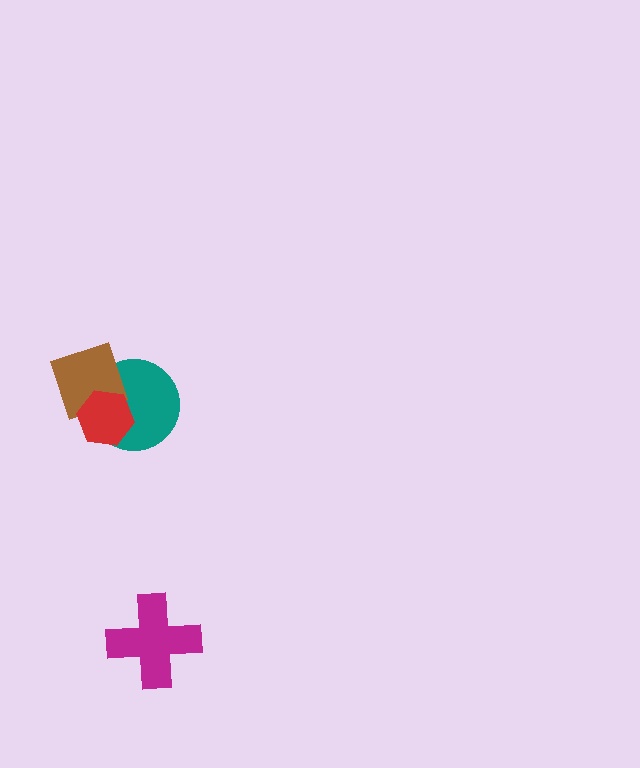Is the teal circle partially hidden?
Yes, it is partially covered by another shape.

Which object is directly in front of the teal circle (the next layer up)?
The brown diamond is directly in front of the teal circle.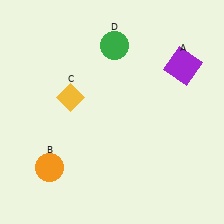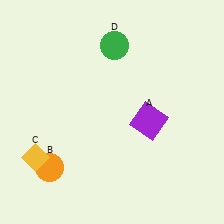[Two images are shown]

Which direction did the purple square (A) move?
The purple square (A) moved down.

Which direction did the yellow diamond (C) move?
The yellow diamond (C) moved down.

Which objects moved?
The objects that moved are: the purple square (A), the yellow diamond (C).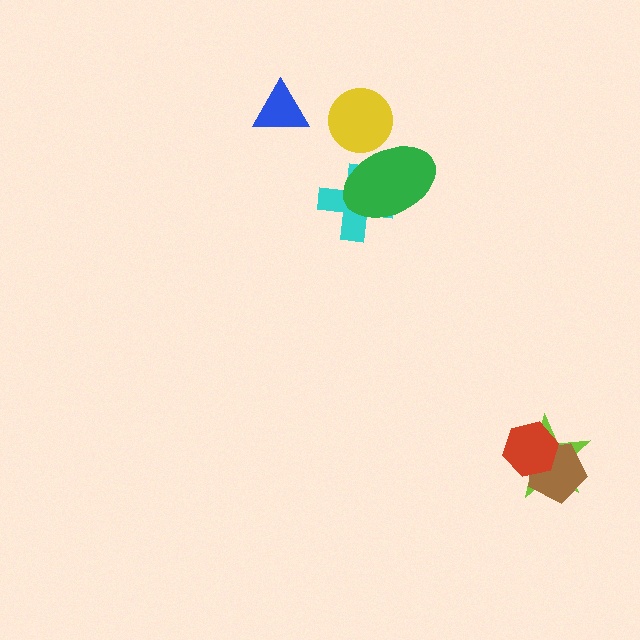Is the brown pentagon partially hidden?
Yes, it is partially covered by another shape.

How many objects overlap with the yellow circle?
1 object overlaps with the yellow circle.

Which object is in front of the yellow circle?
The green ellipse is in front of the yellow circle.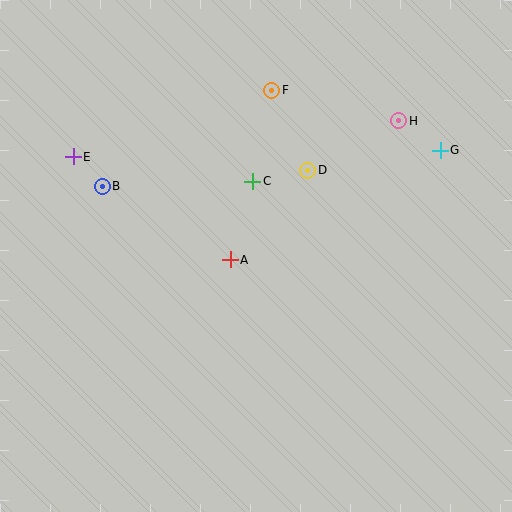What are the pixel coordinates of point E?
Point E is at (73, 157).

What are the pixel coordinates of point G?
Point G is at (440, 150).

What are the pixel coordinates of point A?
Point A is at (230, 260).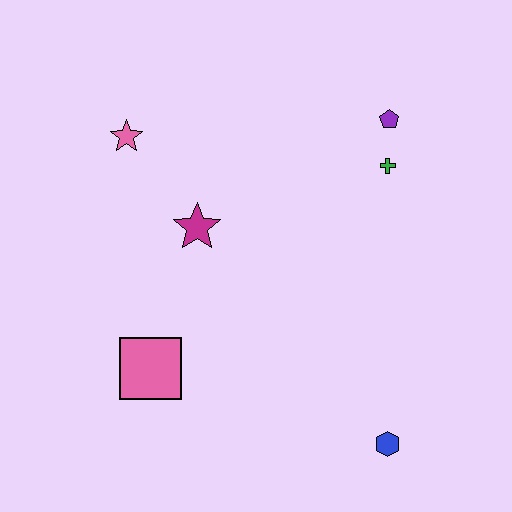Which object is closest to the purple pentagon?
The green cross is closest to the purple pentagon.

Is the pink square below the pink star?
Yes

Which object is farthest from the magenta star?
The blue hexagon is farthest from the magenta star.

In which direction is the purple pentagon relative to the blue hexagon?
The purple pentagon is above the blue hexagon.